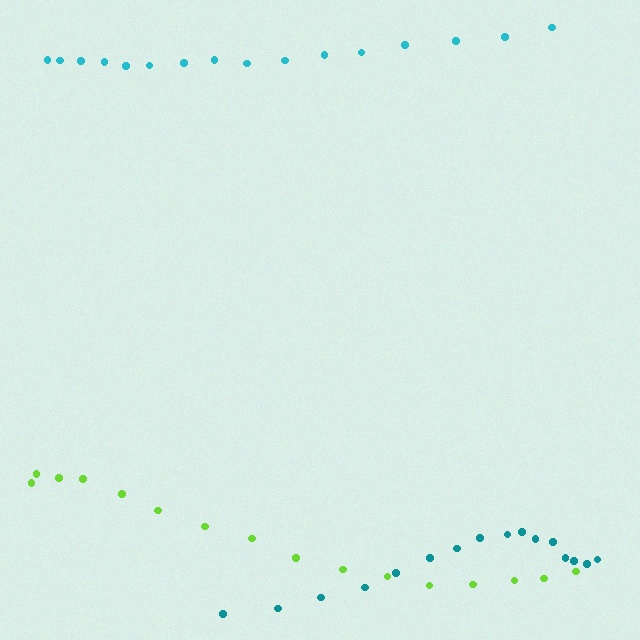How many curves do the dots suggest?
There are 3 distinct paths.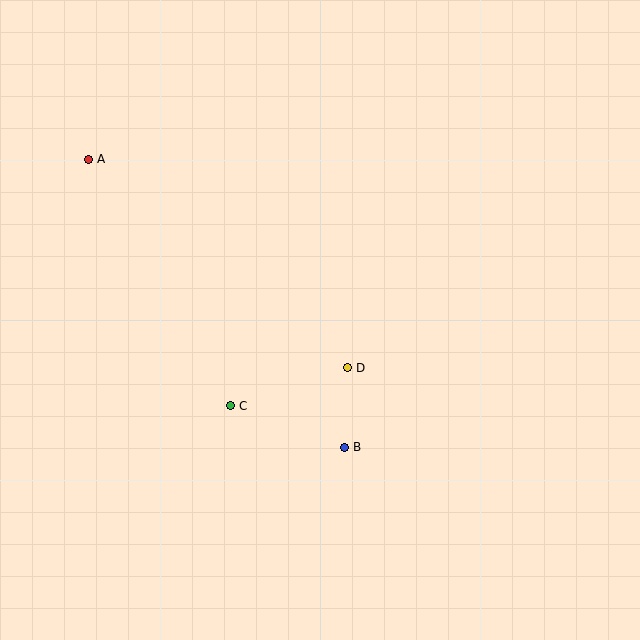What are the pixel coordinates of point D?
Point D is at (347, 368).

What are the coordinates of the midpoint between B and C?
The midpoint between B and C is at (287, 427).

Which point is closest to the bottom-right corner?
Point B is closest to the bottom-right corner.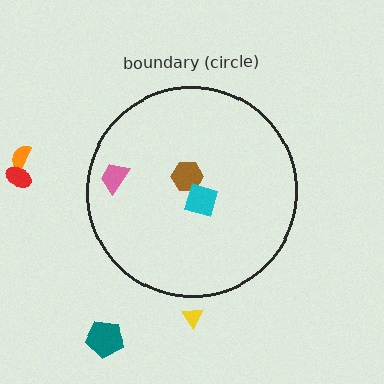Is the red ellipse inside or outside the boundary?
Outside.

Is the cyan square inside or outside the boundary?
Inside.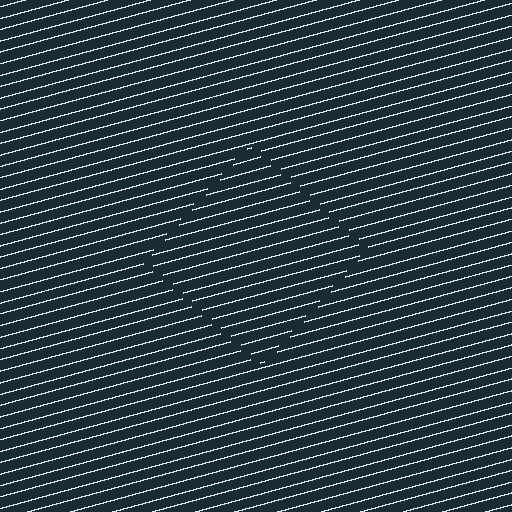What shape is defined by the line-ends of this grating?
An illusory square. The interior of the shape contains the same grating, shifted by half a period — the contour is defined by the phase discontinuity where line-ends from the inner and outer gratings abut.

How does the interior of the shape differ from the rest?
The interior of the shape contains the same grating, shifted by half a period — the contour is defined by the phase discontinuity where line-ends from the inner and outer gratings abut.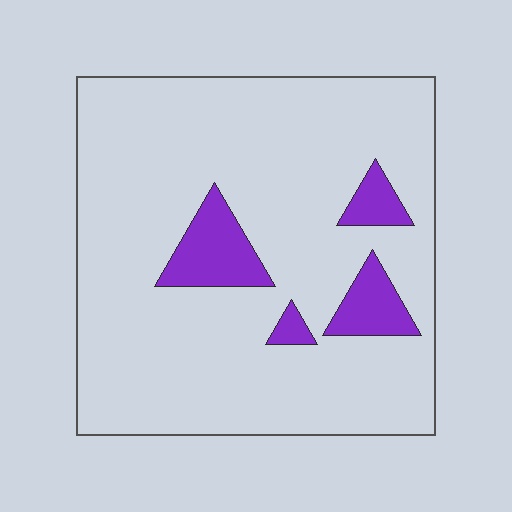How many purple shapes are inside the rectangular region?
4.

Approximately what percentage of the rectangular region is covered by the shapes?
Approximately 10%.